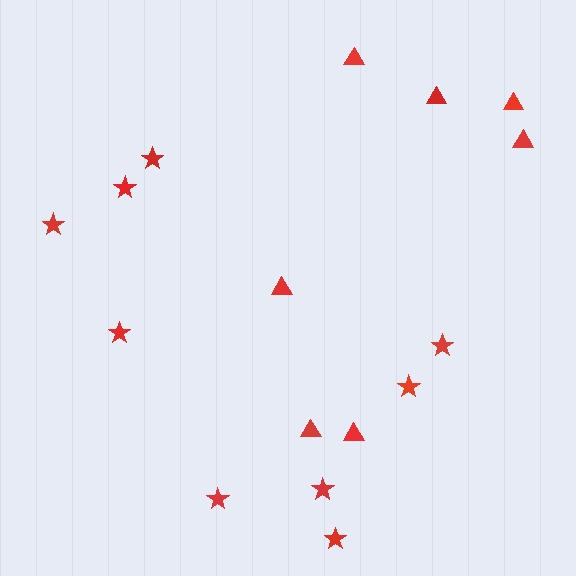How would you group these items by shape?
There are 2 groups: one group of stars (9) and one group of triangles (7).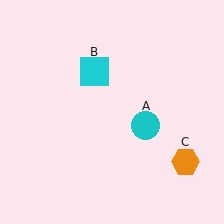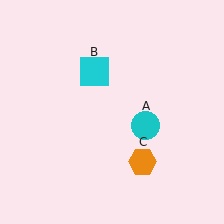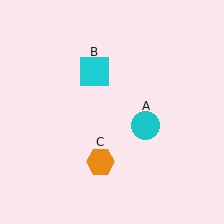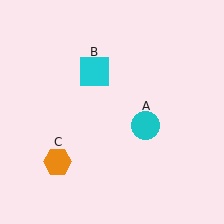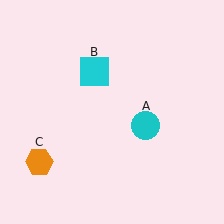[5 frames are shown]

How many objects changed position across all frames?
1 object changed position: orange hexagon (object C).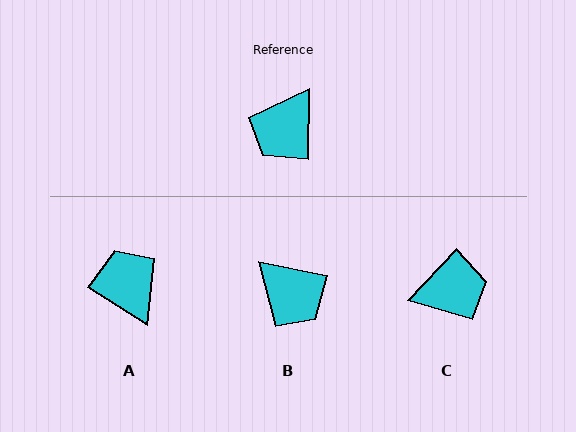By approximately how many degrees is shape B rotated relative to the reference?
Approximately 80 degrees counter-clockwise.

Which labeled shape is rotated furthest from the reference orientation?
C, about 138 degrees away.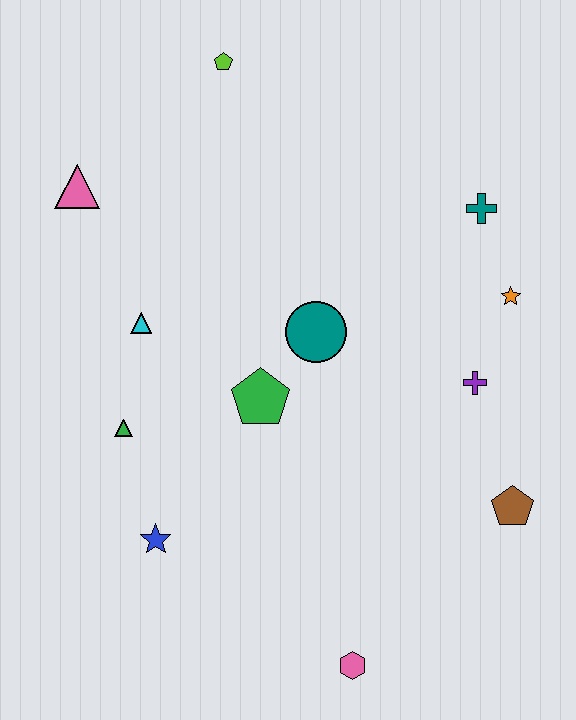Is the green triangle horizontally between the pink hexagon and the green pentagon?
No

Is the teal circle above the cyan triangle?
No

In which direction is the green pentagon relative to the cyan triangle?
The green pentagon is to the right of the cyan triangle.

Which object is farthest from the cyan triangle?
The brown pentagon is farthest from the cyan triangle.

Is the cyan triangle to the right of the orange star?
No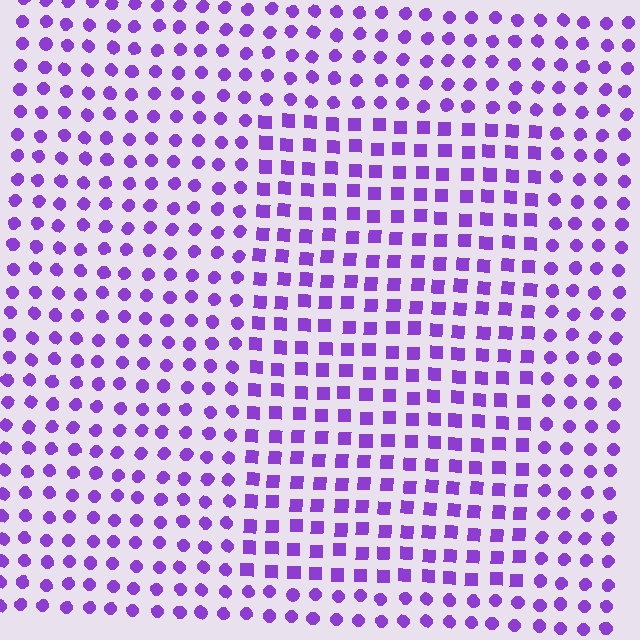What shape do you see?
I see a rectangle.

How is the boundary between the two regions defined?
The boundary is defined by a change in element shape: squares inside vs. circles outside. All elements share the same color and spacing.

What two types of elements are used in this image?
The image uses squares inside the rectangle region and circles outside it.